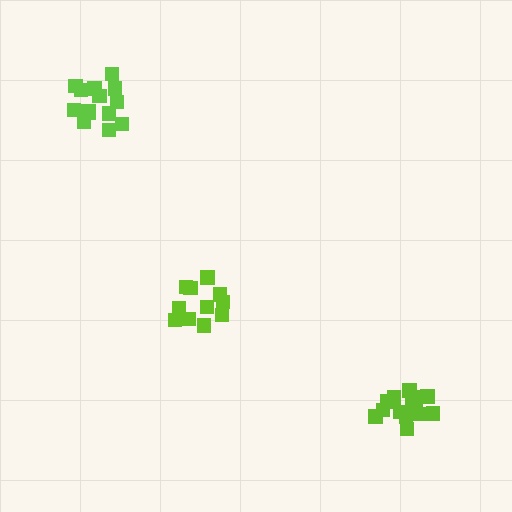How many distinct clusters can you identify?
There are 3 distinct clusters.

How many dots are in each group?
Group 1: 14 dots, Group 2: 15 dots, Group 3: 11 dots (40 total).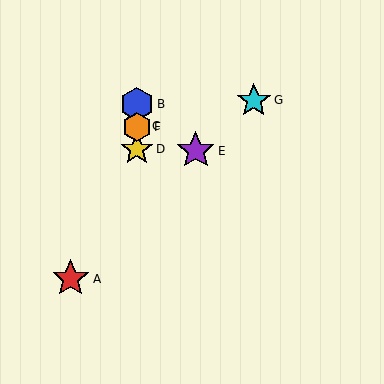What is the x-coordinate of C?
Object C is at x≈137.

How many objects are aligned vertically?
4 objects (B, C, D, F) are aligned vertically.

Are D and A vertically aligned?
No, D is at x≈137 and A is at x≈71.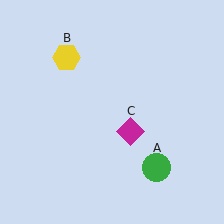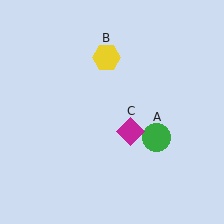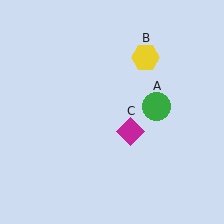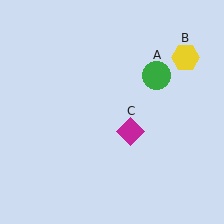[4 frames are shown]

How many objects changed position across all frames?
2 objects changed position: green circle (object A), yellow hexagon (object B).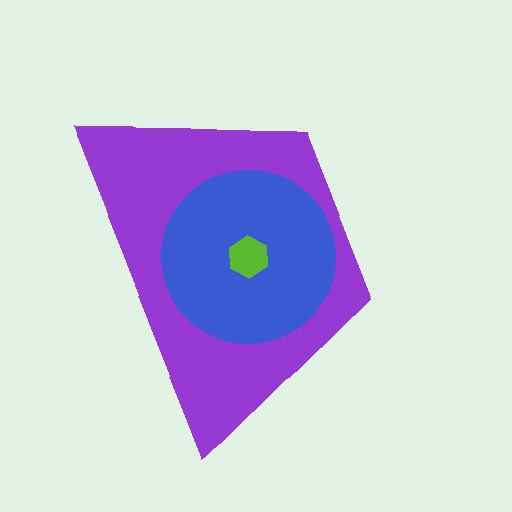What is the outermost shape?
The purple trapezoid.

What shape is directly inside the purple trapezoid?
The blue circle.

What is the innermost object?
The lime hexagon.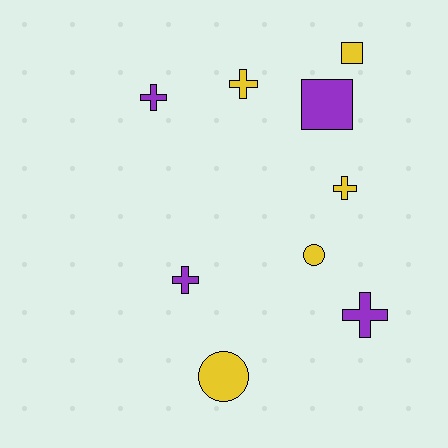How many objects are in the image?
There are 9 objects.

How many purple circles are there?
There are no purple circles.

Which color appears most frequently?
Yellow, with 5 objects.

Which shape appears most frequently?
Cross, with 5 objects.